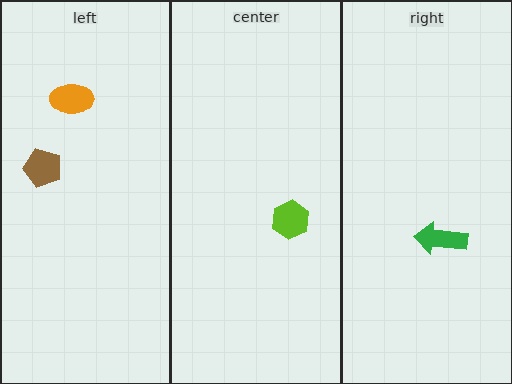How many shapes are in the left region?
2.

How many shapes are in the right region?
1.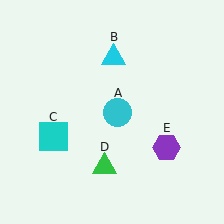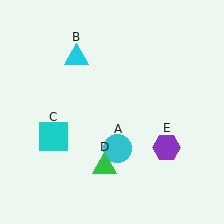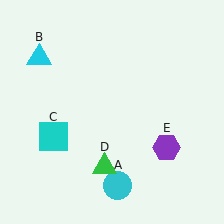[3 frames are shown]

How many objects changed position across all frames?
2 objects changed position: cyan circle (object A), cyan triangle (object B).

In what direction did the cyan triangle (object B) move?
The cyan triangle (object B) moved left.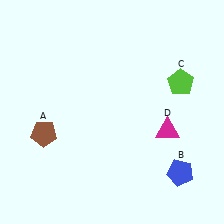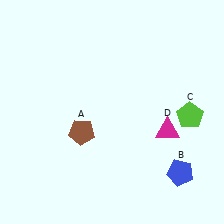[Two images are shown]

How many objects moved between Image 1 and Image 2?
2 objects moved between the two images.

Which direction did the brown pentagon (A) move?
The brown pentagon (A) moved right.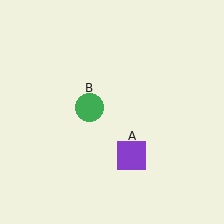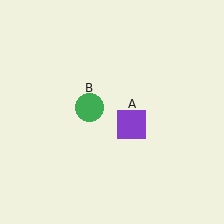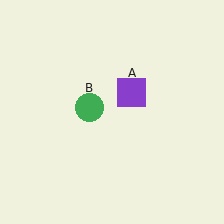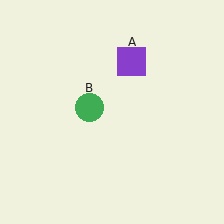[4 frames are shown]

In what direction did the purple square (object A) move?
The purple square (object A) moved up.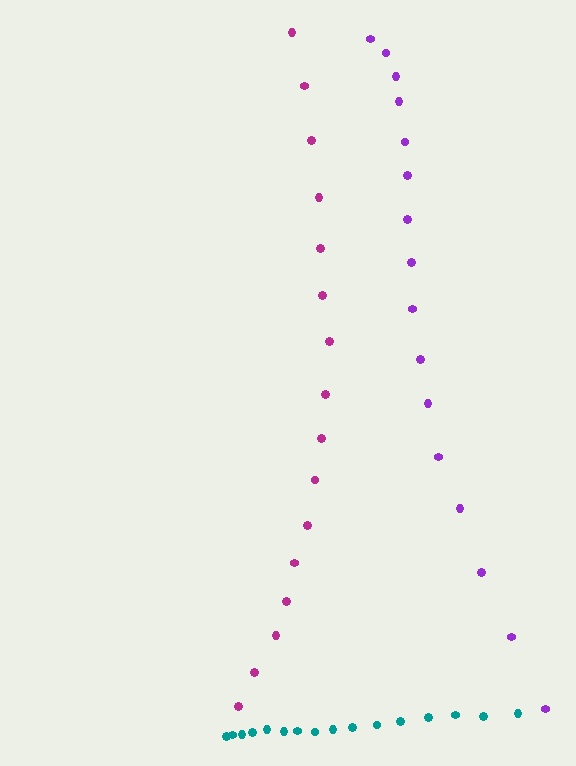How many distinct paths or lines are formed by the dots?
There are 3 distinct paths.